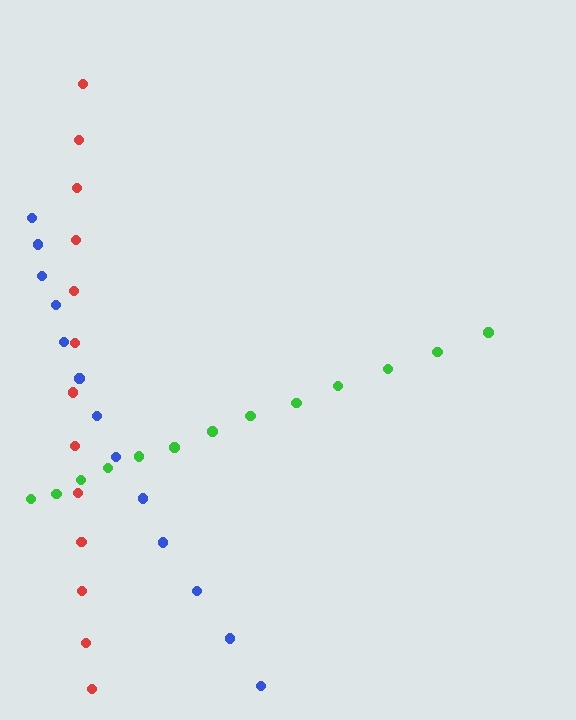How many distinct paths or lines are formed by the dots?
There are 3 distinct paths.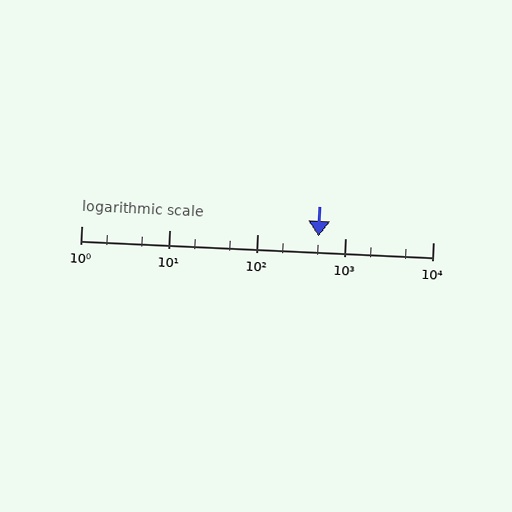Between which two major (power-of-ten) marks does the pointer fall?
The pointer is between 100 and 1000.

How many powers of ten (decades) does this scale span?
The scale spans 4 decades, from 1 to 10000.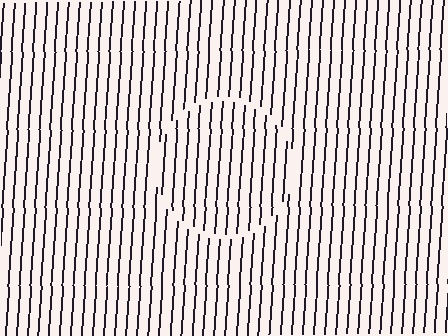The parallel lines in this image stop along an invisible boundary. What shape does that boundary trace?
An illusory circle. The interior of the shape contains the same grating, shifted by half a period — the contour is defined by the phase discontinuity where line-ends from the inner and outer gratings abut.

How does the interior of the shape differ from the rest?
The interior of the shape contains the same grating, shifted by half a period — the contour is defined by the phase discontinuity where line-ends from the inner and outer gratings abut.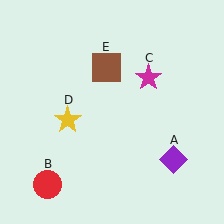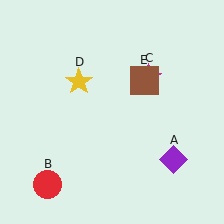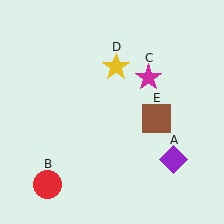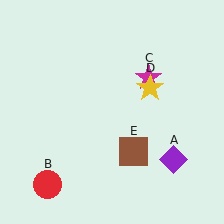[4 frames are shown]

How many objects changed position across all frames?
2 objects changed position: yellow star (object D), brown square (object E).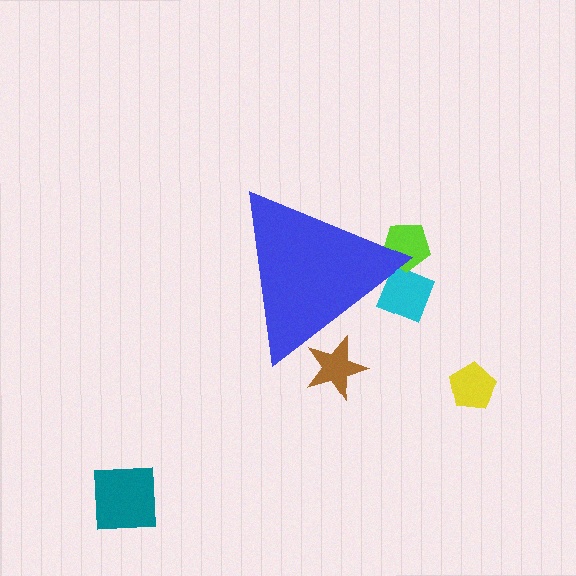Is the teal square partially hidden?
No, the teal square is fully visible.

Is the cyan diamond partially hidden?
Yes, the cyan diamond is partially hidden behind the blue triangle.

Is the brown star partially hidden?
Yes, the brown star is partially hidden behind the blue triangle.